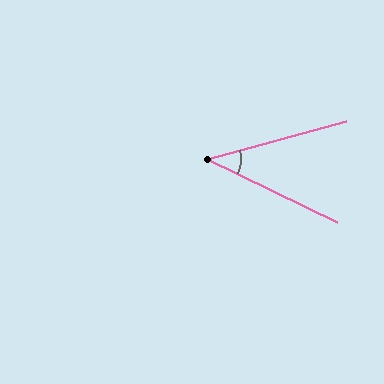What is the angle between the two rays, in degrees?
Approximately 41 degrees.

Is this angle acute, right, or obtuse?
It is acute.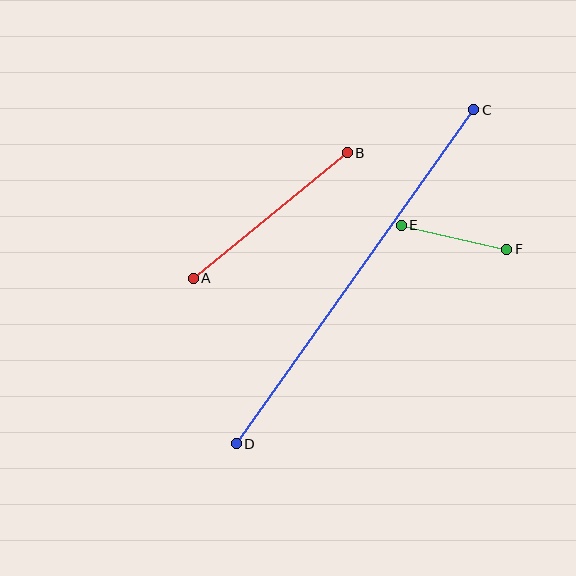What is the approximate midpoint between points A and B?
The midpoint is at approximately (270, 216) pixels.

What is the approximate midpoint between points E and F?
The midpoint is at approximately (454, 237) pixels.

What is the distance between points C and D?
The distance is approximately 410 pixels.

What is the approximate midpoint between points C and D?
The midpoint is at approximately (355, 277) pixels.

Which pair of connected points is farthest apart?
Points C and D are farthest apart.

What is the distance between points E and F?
The distance is approximately 108 pixels.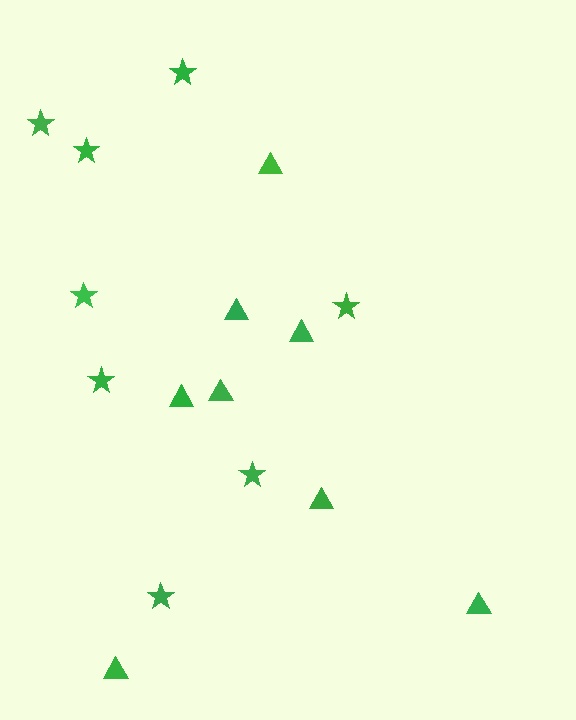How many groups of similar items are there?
There are 2 groups: one group of stars (8) and one group of triangles (8).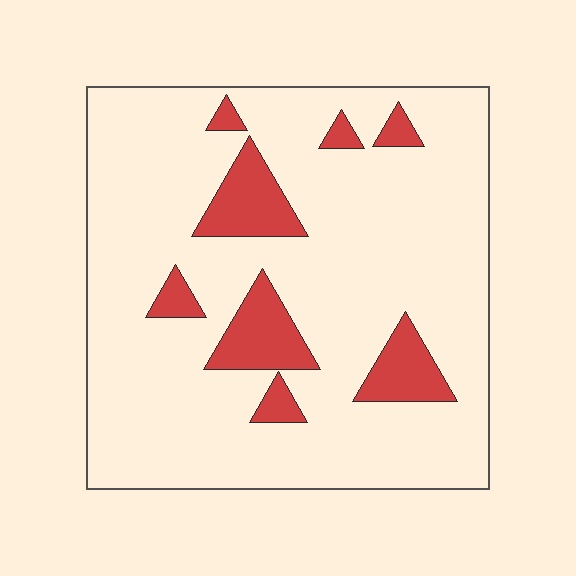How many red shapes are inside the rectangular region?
8.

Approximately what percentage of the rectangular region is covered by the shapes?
Approximately 15%.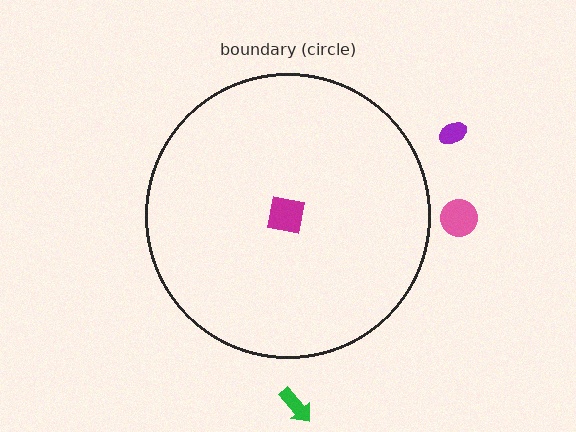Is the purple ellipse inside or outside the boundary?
Outside.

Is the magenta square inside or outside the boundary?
Inside.